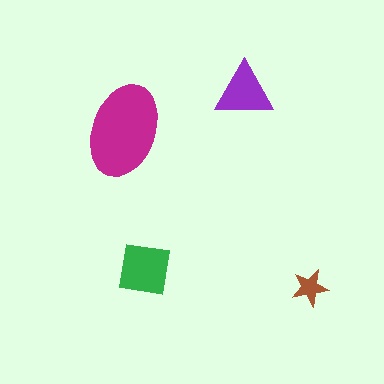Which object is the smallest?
The brown star.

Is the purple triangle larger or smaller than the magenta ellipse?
Smaller.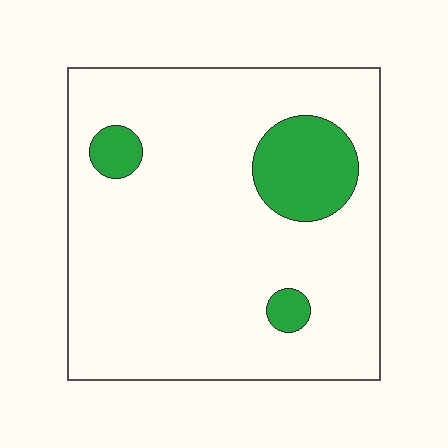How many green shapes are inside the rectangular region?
3.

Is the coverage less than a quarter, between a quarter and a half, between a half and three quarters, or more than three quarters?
Less than a quarter.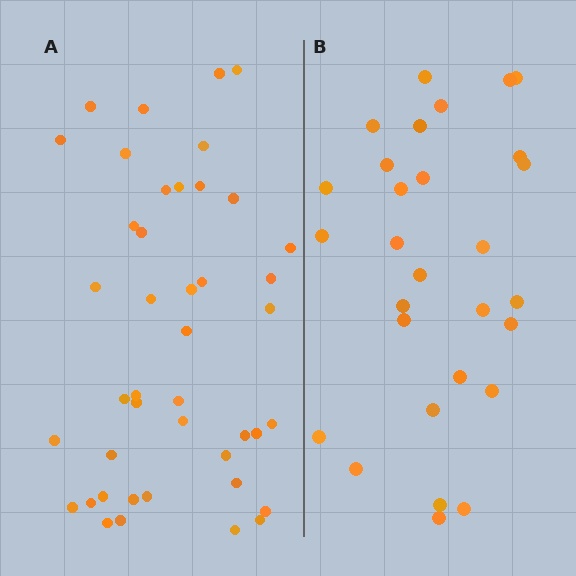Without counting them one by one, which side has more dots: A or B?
Region A (the left region) has more dots.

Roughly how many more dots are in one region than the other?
Region A has approximately 15 more dots than region B.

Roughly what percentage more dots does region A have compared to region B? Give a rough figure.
About 50% more.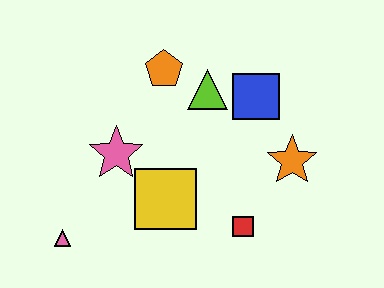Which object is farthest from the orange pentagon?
The pink triangle is farthest from the orange pentagon.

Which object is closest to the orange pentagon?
The lime triangle is closest to the orange pentagon.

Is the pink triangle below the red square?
Yes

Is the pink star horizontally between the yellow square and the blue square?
No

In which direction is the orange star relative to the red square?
The orange star is above the red square.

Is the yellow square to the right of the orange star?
No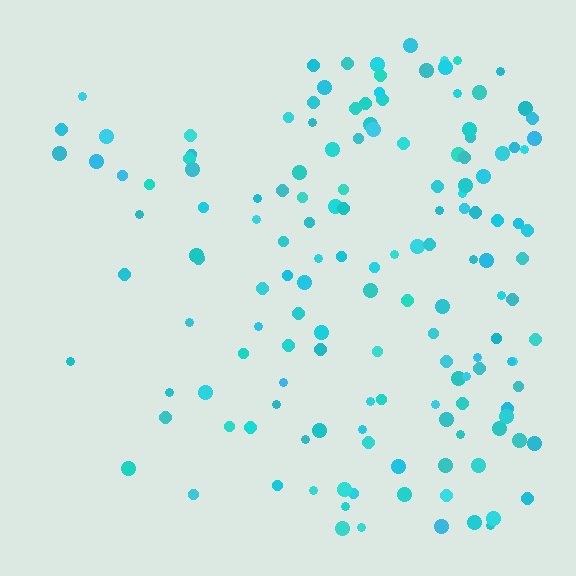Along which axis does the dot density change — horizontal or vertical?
Horizontal.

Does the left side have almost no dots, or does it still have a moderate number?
Still a moderate number, just noticeably fewer than the right.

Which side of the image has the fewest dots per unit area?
The left.